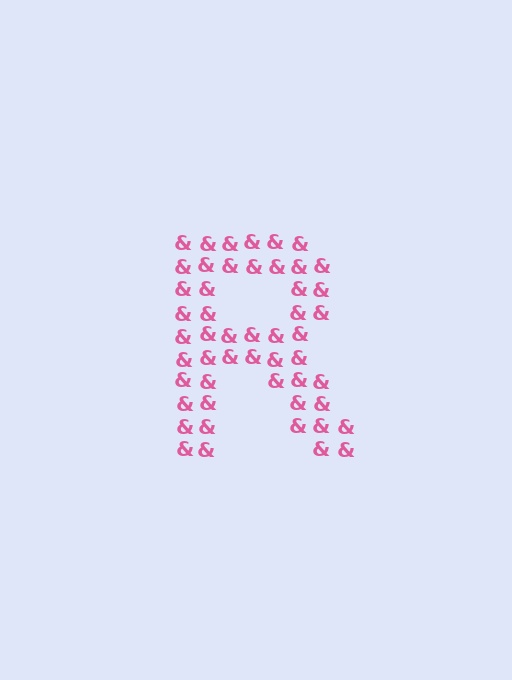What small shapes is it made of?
It is made of small ampersands.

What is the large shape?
The large shape is the letter R.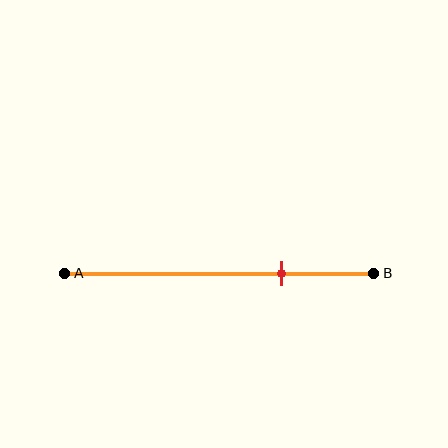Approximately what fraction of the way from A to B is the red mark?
The red mark is approximately 70% of the way from A to B.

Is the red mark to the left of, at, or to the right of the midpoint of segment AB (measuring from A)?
The red mark is to the right of the midpoint of segment AB.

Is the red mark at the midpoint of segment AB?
No, the mark is at about 70% from A, not at the 50% midpoint.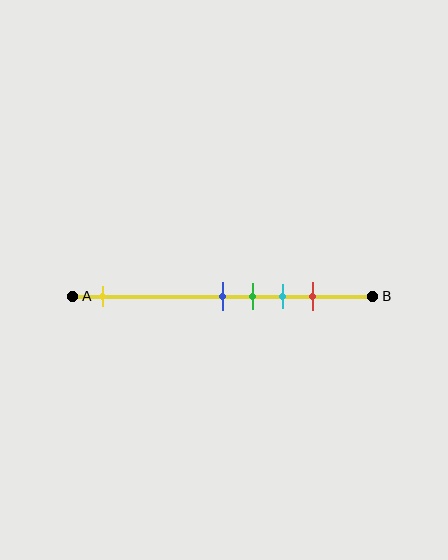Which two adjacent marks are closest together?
The blue and green marks are the closest adjacent pair.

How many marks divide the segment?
There are 5 marks dividing the segment.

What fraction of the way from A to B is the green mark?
The green mark is approximately 60% (0.6) of the way from A to B.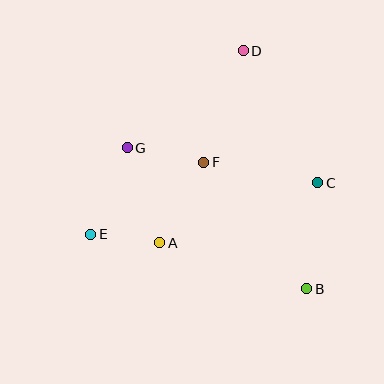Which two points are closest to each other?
Points A and E are closest to each other.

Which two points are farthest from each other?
Points B and D are farthest from each other.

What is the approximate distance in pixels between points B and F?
The distance between B and F is approximately 163 pixels.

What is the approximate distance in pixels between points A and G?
The distance between A and G is approximately 101 pixels.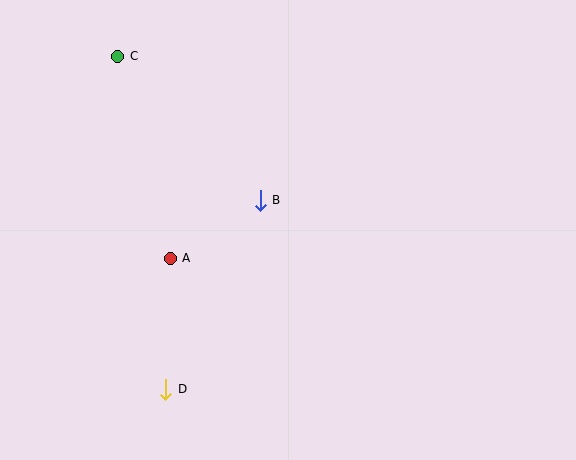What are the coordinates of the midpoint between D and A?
The midpoint between D and A is at (168, 324).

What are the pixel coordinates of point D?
Point D is at (166, 389).